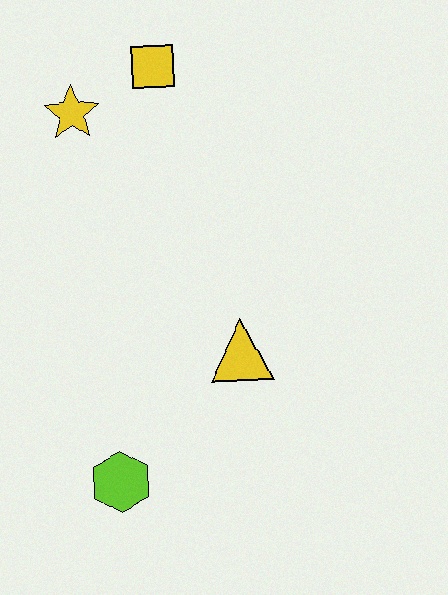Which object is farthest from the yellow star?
The lime hexagon is farthest from the yellow star.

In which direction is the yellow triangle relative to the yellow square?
The yellow triangle is below the yellow square.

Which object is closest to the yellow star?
The yellow square is closest to the yellow star.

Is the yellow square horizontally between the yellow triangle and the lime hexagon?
Yes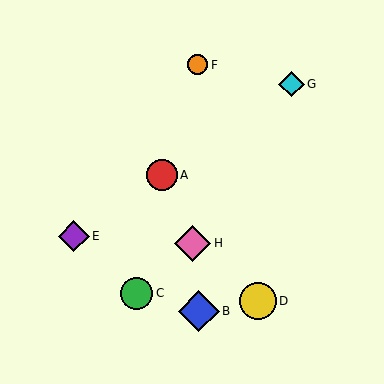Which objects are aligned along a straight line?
Objects A, E, G are aligned along a straight line.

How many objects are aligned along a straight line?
3 objects (A, E, G) are aligned along a straight line.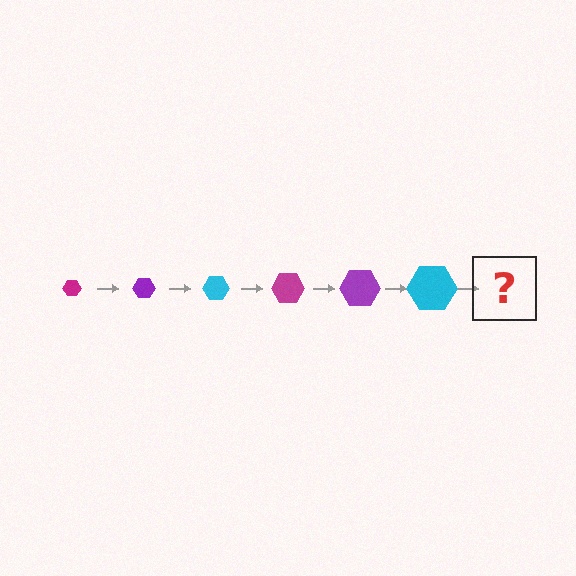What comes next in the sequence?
The next element should be a magenta hexagon, larger than the previous one.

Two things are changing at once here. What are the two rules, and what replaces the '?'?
The two rules are that the hexagon grows larger each step and the color cycles through magenta, purple, and cyan. The '?' should be a magenta hexagon, larger than the previous one.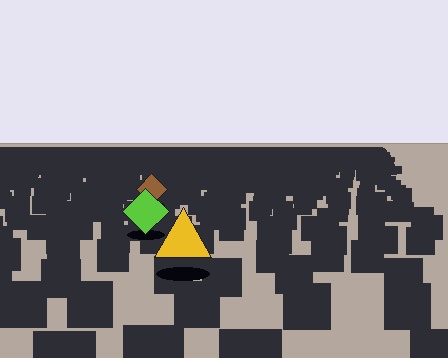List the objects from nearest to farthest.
From nearest to farthest: the yellow triangle, the lime diamond, the brown diamond.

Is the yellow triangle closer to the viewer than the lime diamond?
Yes. The yellow triangle is closer — you can tell from the texture gradient: the ground texture is coarser near it.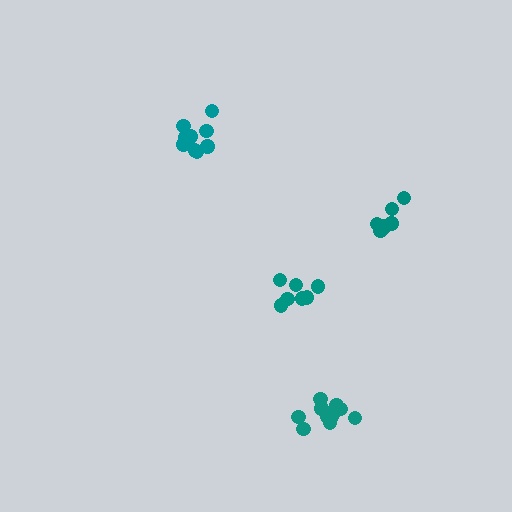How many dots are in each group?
Group 1: 7 dots, Group 2: 9 dots, Group 3: 7 dots, Group 4: 11 dots (34 total).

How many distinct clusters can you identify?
There are 4 distinct clusters.